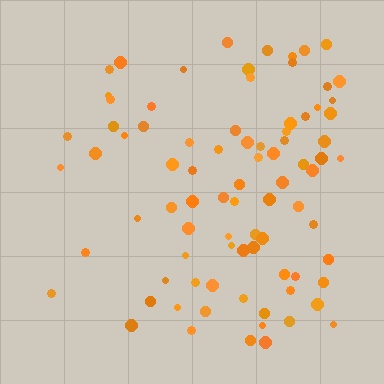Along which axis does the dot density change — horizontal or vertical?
Horizontal.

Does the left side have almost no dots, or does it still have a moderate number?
Still a moderate number, just noticeably fewer than the right.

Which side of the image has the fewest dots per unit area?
The left.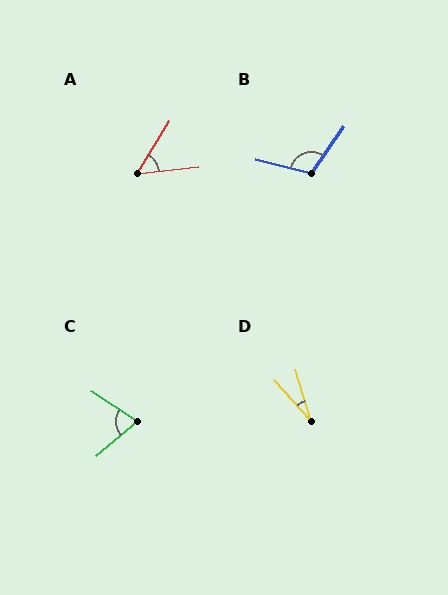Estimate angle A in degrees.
Approximately 52 degrees.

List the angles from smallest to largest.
D (25°), A (52°), C (73°), B (110°).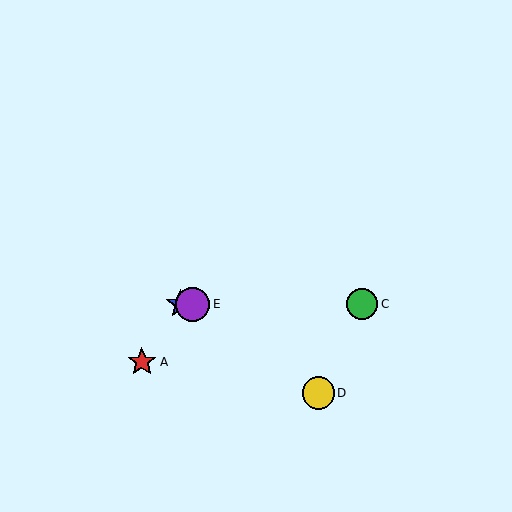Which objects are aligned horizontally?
Objects B, C, E are aligned horizontally.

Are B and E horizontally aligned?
Yes, both are at y≈304.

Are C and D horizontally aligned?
No, C is at y≈304 and D is at y≈393.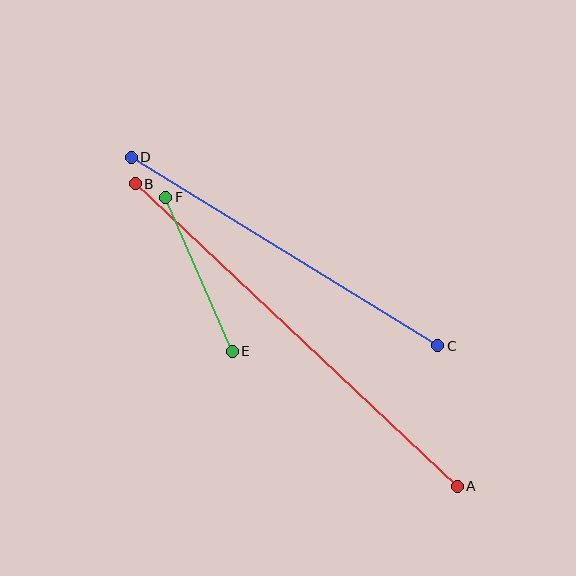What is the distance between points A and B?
The distance is approximately 442 pixels.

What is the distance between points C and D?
The distance is approximately 360 pixels.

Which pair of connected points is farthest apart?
Points A and B are farthest apart.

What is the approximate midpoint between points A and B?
The midpoint is at approximately (296, 335) pixels.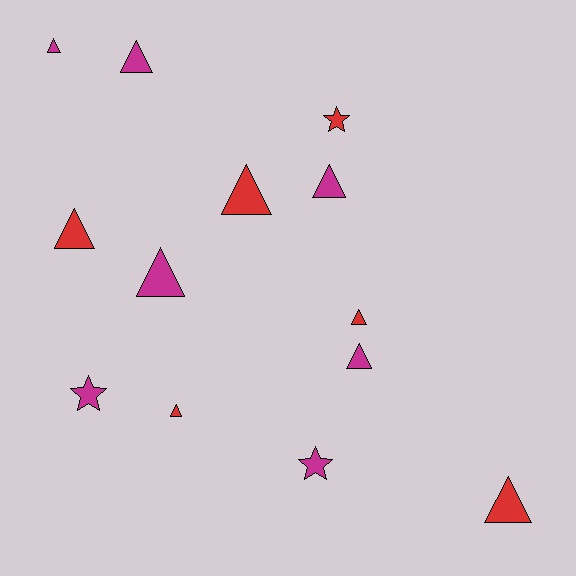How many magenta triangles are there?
There are 5 magenta triangles.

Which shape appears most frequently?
Triangle, with 10 objects.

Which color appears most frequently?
Magenta, with 7 objects.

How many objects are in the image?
There are 13 objects.